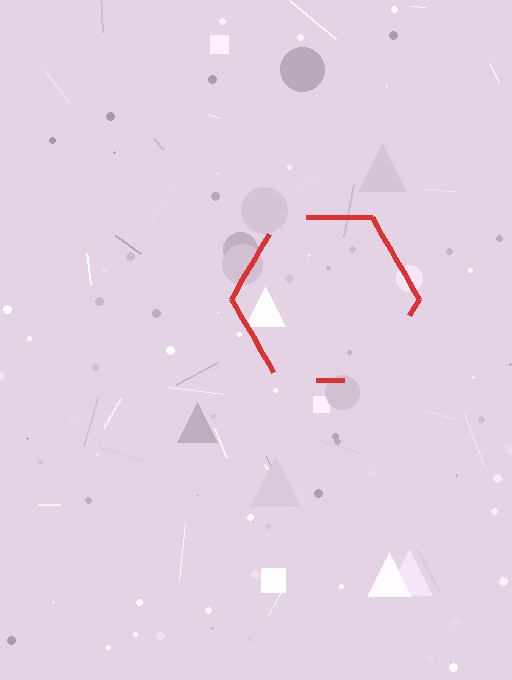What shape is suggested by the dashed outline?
The dashed outline suggests a hexagon.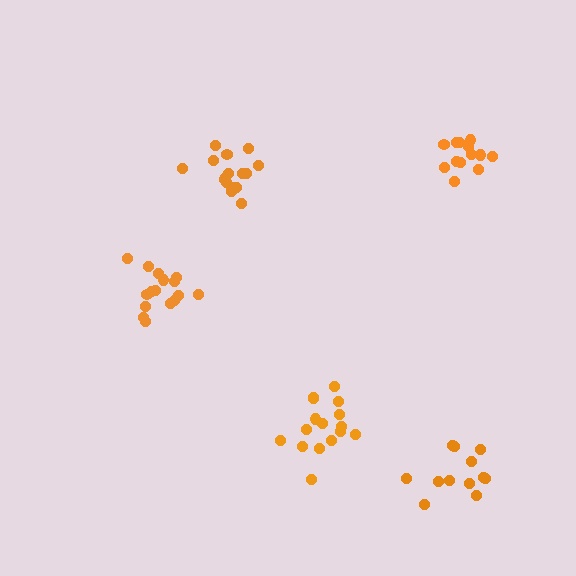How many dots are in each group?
Group 1: 13 dots, Group 2: 16 dots, Group 3: 12 dots, Group 4: 16 dots, Group 5: 16 dots (73 total).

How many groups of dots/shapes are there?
There are 5 groups.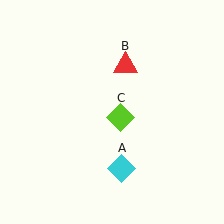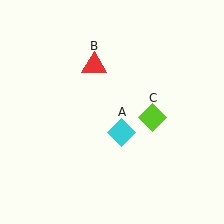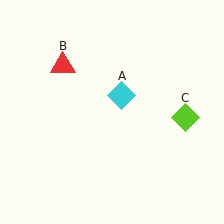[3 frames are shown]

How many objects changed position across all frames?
3 objects changed position: cyan diamond (object A), red triangle (object B), lime diamond (object C).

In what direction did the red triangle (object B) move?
The red triangle (object B) moved left.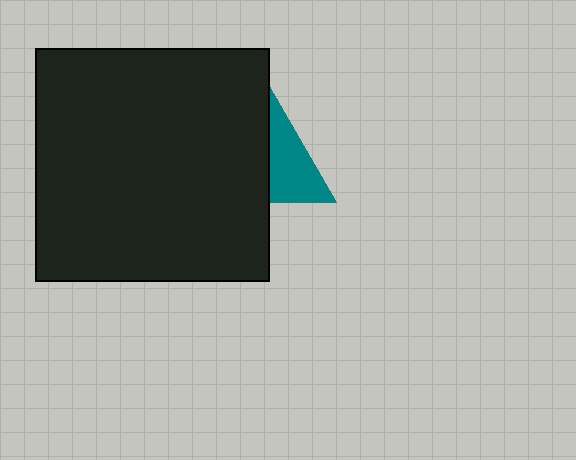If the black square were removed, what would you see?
You would see the complete teal triangle.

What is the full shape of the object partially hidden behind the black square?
The partially hidden object is a teal triangle.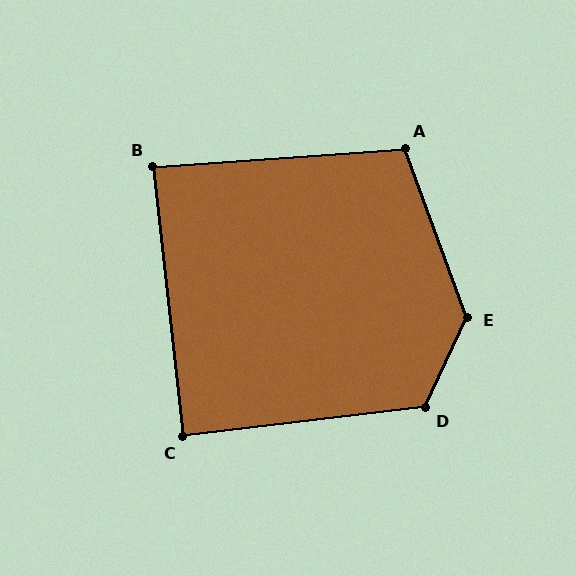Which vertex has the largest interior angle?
E, at approximately 135 degrees.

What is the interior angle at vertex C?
Approximately 89 degrees (approximately right).